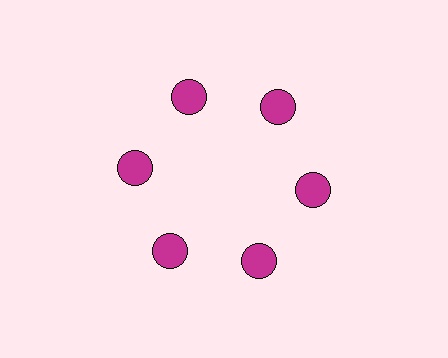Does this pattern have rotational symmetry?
Yes, this pattern has 6-fold rotational symmetry. It looks the same after rotating 60 degrees around the center.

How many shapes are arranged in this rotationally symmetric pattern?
There are 6 shapes, arranged in 6 groups of 1.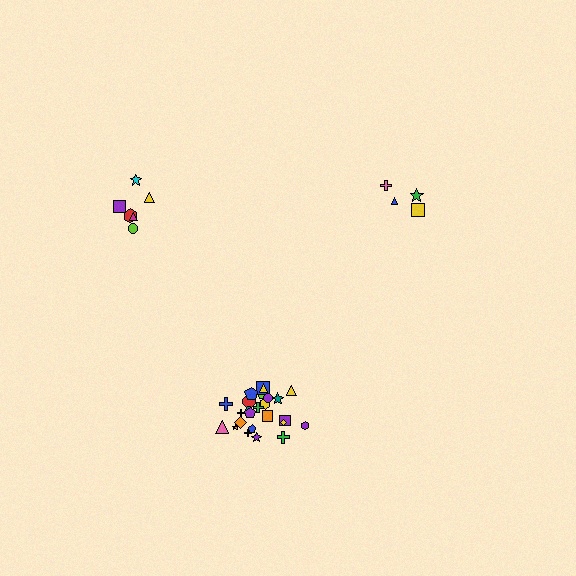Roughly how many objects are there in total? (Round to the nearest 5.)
Roughly 35 objects in total.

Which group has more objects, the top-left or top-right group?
The top-left group.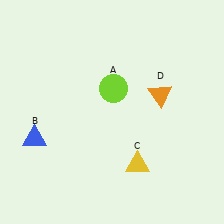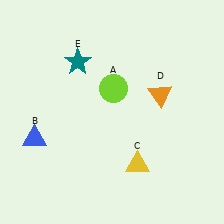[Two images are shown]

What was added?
A teal star (E) was added in Image 2.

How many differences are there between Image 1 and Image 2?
There is 1 difference between the two images.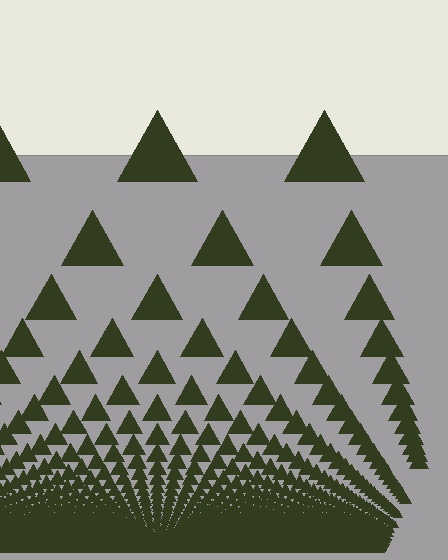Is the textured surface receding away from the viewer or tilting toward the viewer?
The surface appears to tilt toward the viewer. Texture elements get larger and sparser toward the top.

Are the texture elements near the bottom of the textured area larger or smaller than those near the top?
Smaller. The gradient is inverted — elements near the bottom are smaller and denser.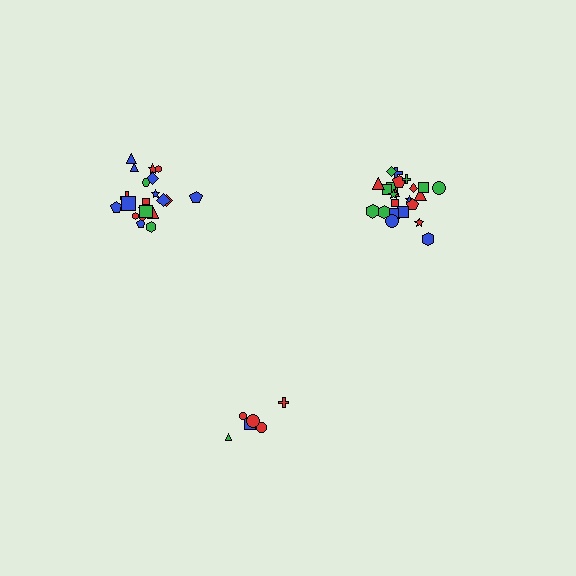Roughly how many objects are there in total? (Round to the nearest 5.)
Roughly 55 objects in total.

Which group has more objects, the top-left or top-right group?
The top-right group.